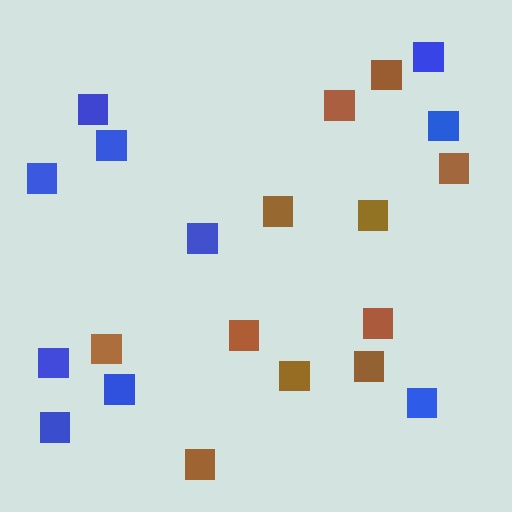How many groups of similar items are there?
There are 2 groups: one group of blue squares (10) and one group of brown squares (11).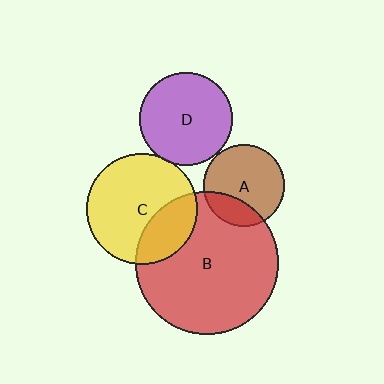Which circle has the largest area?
Circle B (red).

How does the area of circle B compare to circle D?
Approximately 2.3 times.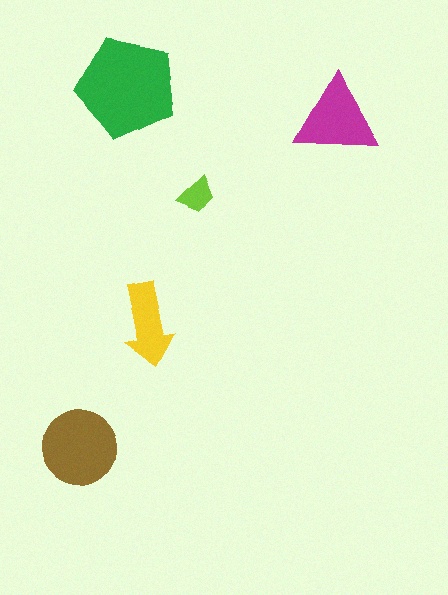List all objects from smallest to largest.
The lime trapezoid, the yellow arrow, the magenta triangle, the brown circle, the green pentagon.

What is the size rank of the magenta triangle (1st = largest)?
3rd.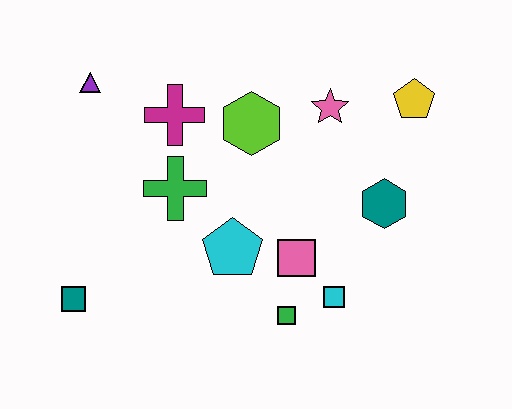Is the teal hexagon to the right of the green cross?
Yes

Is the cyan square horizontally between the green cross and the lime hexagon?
No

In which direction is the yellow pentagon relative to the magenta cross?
The yellow pentagon is to the right of the magenta cross.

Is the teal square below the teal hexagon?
Yes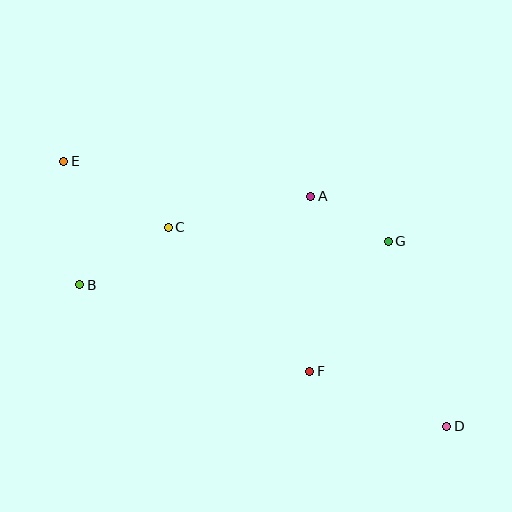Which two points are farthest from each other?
Points D and E are farthest from each other.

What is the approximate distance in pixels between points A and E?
The distance between A and E is approximately 249 pixels.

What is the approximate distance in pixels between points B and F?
The distance between B and F is approximately 246 pixels.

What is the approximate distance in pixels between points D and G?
The distance between D and G is approximately 194 pixels.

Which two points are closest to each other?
Points A and G are closest to each other.